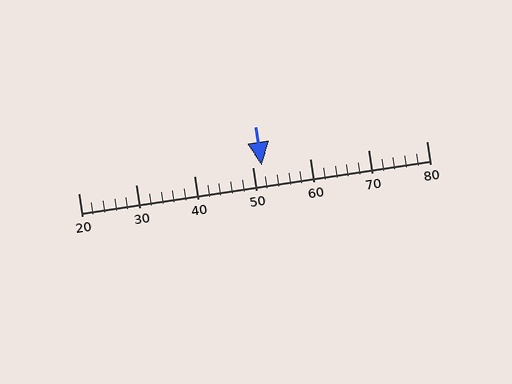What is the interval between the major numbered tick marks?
The major tick marks are spaced 10 units apart.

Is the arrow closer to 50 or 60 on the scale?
The arrow is closer to 50.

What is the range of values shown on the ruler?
The ruler shows values from 20 to 80.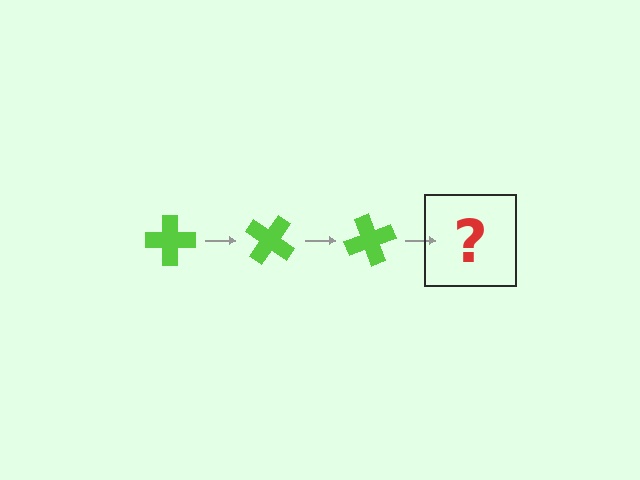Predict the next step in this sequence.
The next step is a lime cross rotated 105 degrees.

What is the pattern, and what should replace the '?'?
The pattern is that the cross rotates 35 degrees each step. The '?' should be a lime cross rotated 105 degrees.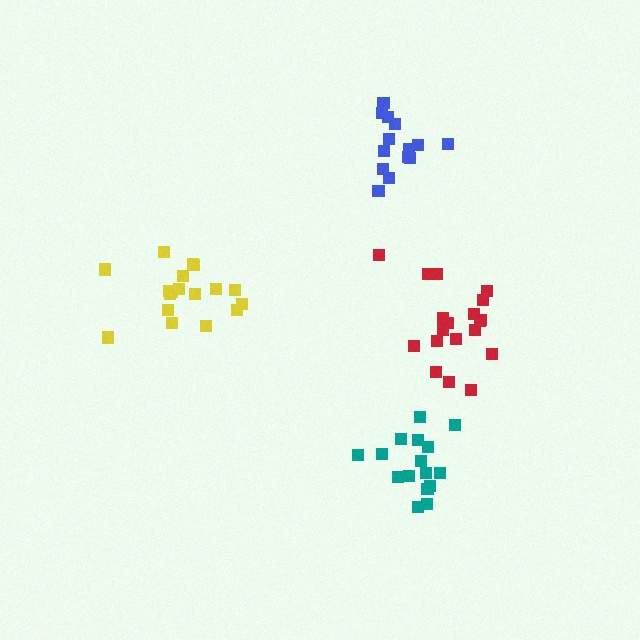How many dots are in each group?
Group 1: 18 dots, Group 2: 19 dots, Group 3: 17 dots, Group 4: 15 dots (69 total).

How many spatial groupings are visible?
There are 4 spatial groupings.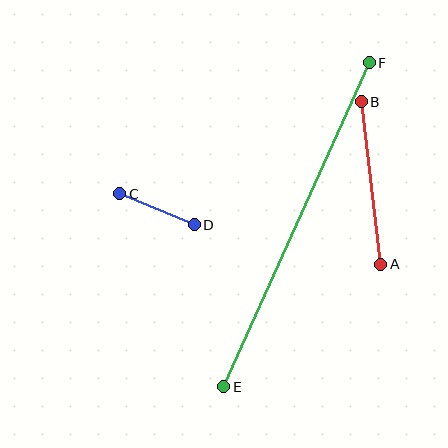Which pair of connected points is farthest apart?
Points E and F are farthest apart.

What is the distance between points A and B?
The distance is approximately 164 pixels.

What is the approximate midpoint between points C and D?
The midpoint is at approximately (157, 209) pixels.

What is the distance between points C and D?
The distance is approximately 81 pixels.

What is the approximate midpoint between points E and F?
The midpoint is at approximately (296, 225) pixels.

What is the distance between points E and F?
The distance is approximately 355 pixels.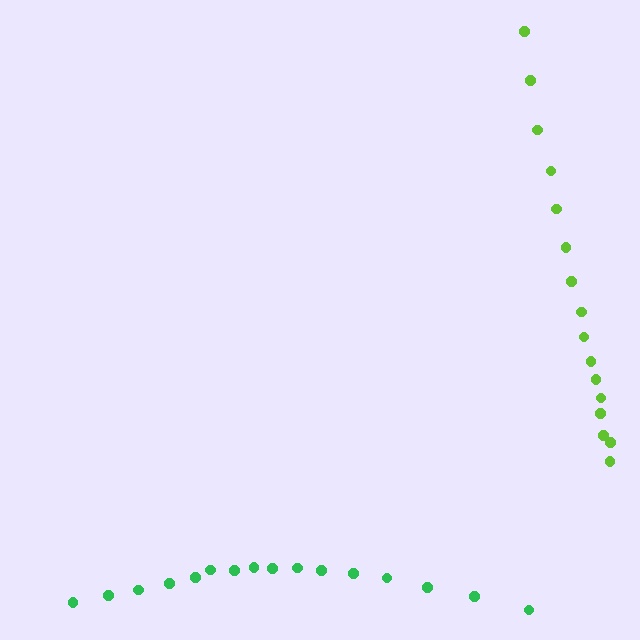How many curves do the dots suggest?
There are 2 distinct paths.